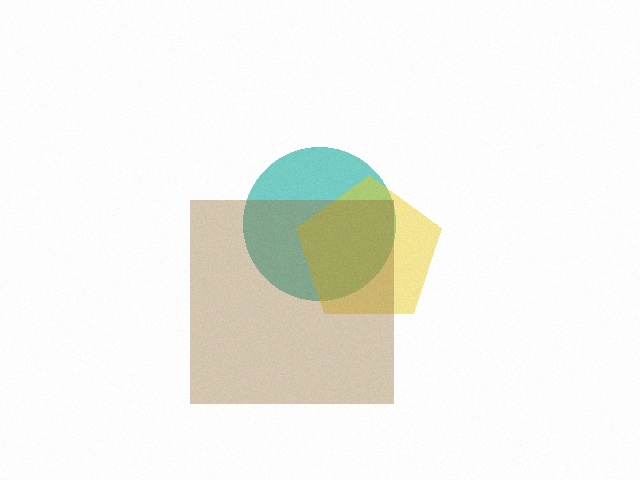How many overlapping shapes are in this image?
There are 3 overlapping shapes in the image.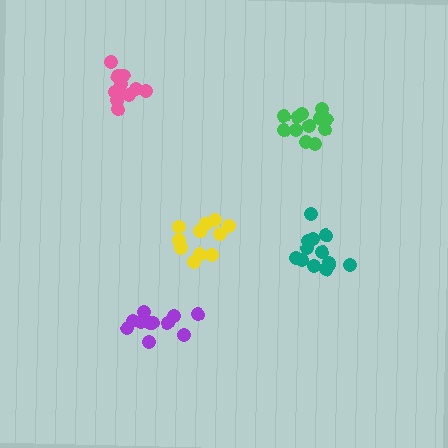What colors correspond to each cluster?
The clusters are colored: teal, green, purple, yellow, pink.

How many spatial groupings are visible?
There are 5 spatial groupings.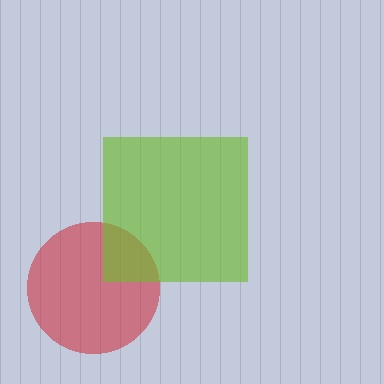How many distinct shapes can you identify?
There are 2 distinct shapes: a red circle, a lime square.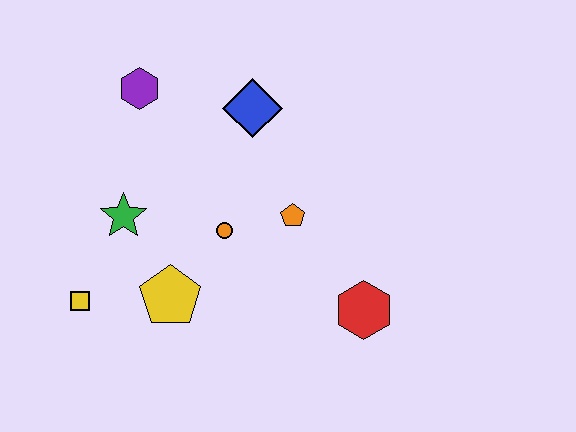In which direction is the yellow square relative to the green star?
The yellow square is below the green star.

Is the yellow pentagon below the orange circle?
Yes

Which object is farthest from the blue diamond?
The yellow square is farthest from the blue diamond.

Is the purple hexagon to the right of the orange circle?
No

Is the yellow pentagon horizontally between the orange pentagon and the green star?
Yes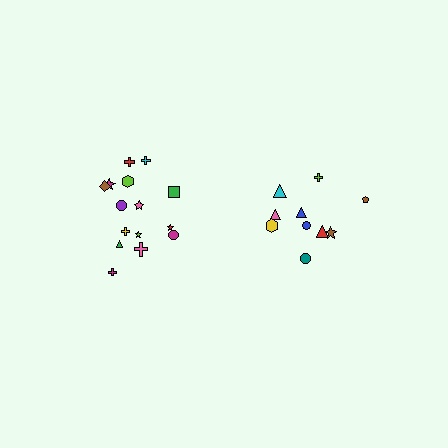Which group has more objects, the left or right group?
The left group.